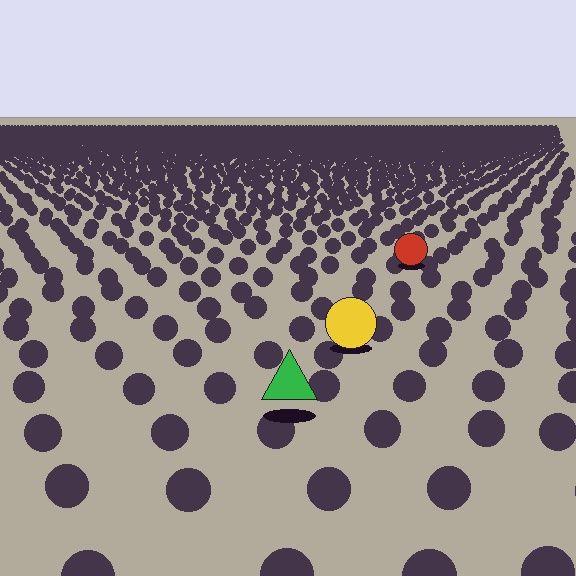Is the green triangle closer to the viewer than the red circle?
Yes. The green triangle is closer — you can tell from the texture gradient: the ground texture is coarser near it.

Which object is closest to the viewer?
The green triangle is closest. The texture marks near it are larger and more spread out.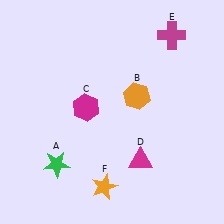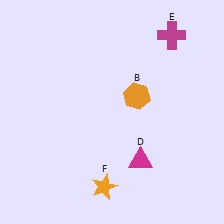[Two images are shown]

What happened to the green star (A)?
The green star (A) was removed in Image 2. It was in the bottom-left area of Image 1.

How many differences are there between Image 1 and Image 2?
There are 2 differences between the two images.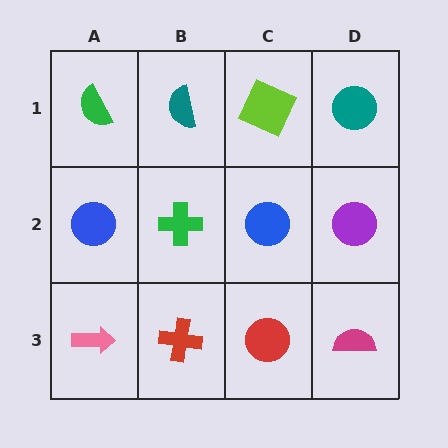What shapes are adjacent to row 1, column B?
A green cross (row 2, column B), a green semicircle (row 1, column A), a lime square (row 1, column C).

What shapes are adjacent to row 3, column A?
A blue circle (row 2, column A), a red cross (row 3, column B).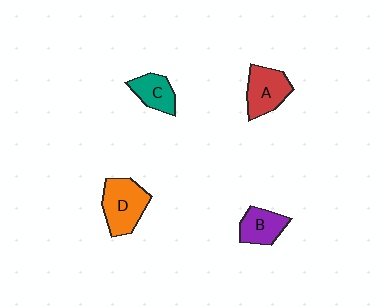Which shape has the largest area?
Shape D (orange).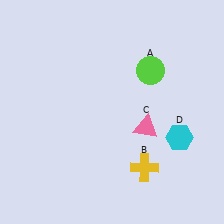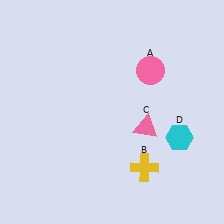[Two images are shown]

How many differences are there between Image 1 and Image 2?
There is 1 difference between the two images.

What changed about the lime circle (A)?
In Image 1, A is lime. In Image 2, it changed to pink.